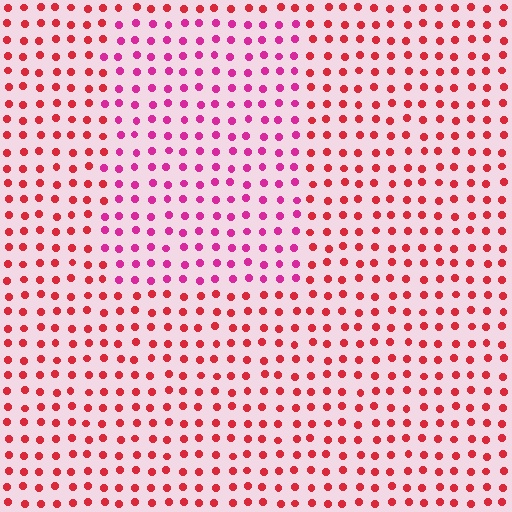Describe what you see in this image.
The image is filled with small red elements in a uniform arrangement. A rectangle-shaped region is visible where the elements are tinted to a slightly different hue, forming a subtle color boundary.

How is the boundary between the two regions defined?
The boundary is defined purely by a slight shift in hue (about 35 degrees). Spacing, size, and orientation are identical on both sides.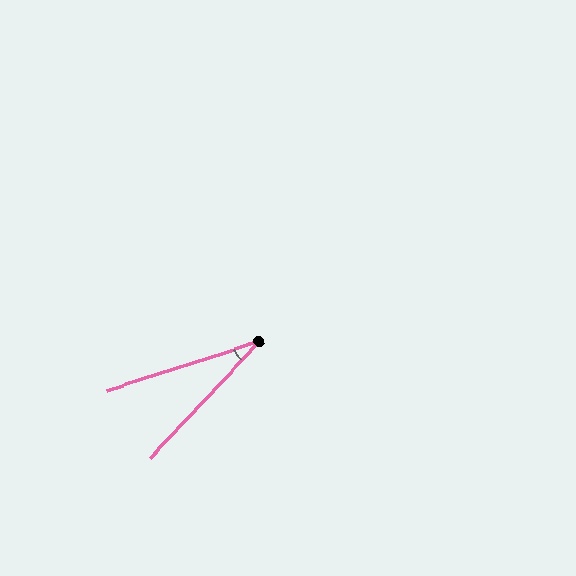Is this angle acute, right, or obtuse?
It is acute.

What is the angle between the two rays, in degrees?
Approximately 29 degrees.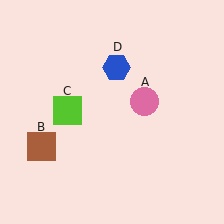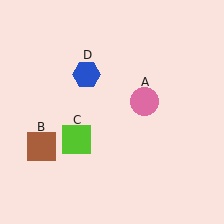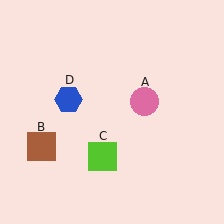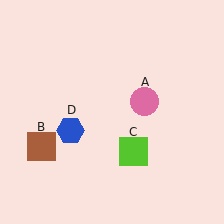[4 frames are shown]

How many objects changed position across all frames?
2 objects changed position: lime square (object C), blue hexagon (object D).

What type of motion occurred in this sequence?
The lime square (object C), blue hexagon (object D) rotated counterclockwise around the center of the scene.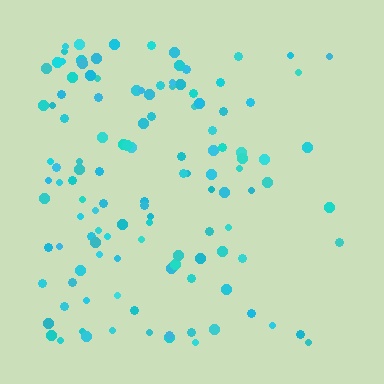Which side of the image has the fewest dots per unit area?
The right.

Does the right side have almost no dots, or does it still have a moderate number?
Still a moderate number, just noticeably fewer than the left.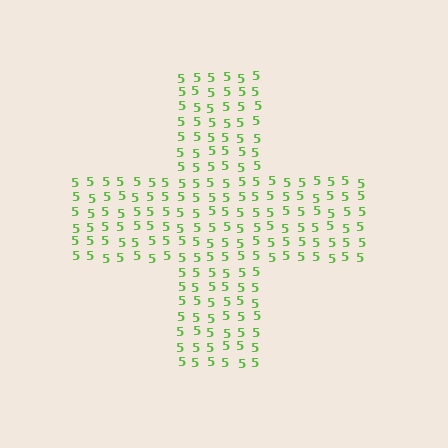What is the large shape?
The large shape is a cross.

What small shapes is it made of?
It is made of small digit 5's.